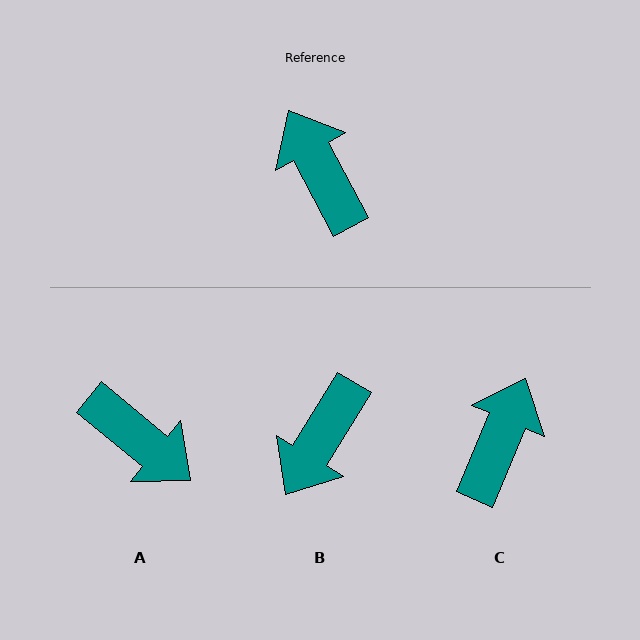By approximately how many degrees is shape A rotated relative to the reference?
Approximately 158 degrees clockwise.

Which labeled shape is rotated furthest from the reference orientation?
A, about 158 degrees away.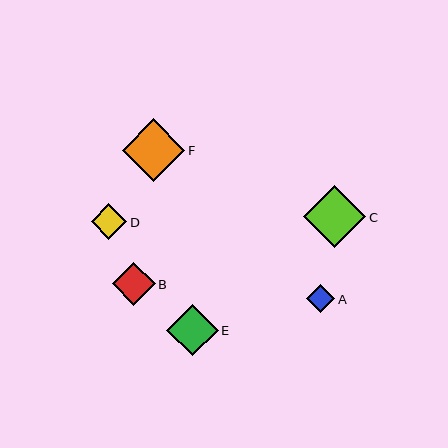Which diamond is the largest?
Diamond F is the largest with a size of approximately 63 pixels.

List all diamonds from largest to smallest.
From largest to smallest: F, C, E, B, D, A.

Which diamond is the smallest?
Diamond A is the smallest with a size of approximately 29 pixels.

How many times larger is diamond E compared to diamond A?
Diamond E is approximately 1.8 times the size of diamond A.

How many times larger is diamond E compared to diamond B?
Diamond E is approximately 1.2 times the size of diamond B.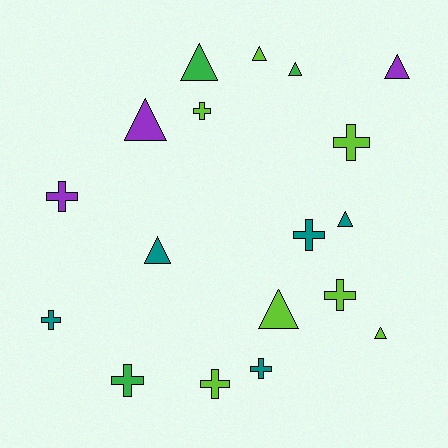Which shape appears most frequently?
Triangle, with 9 objects.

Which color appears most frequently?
Lime, with 7 objects.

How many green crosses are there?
There is 1 green cross.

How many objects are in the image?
There are 18 objects.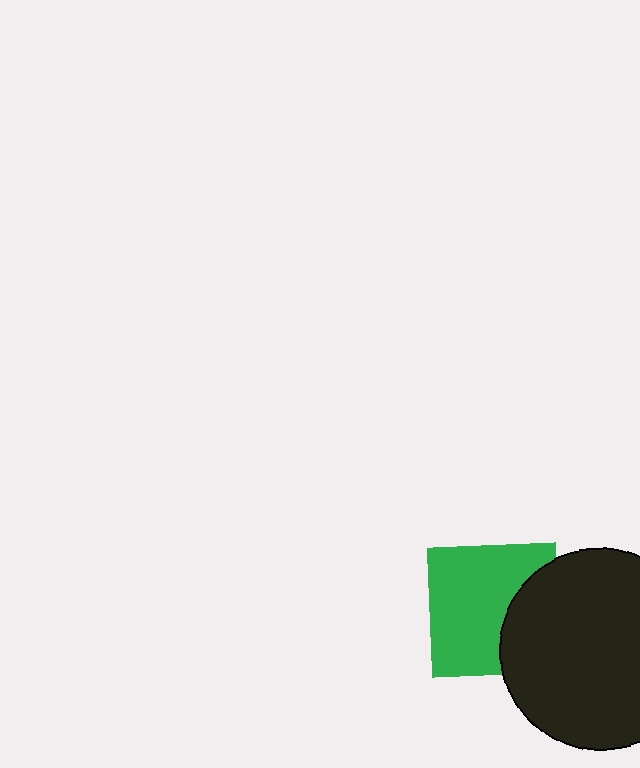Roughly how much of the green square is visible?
Most of it is visible (roughly 68%).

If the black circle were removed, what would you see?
You would see the complete green square.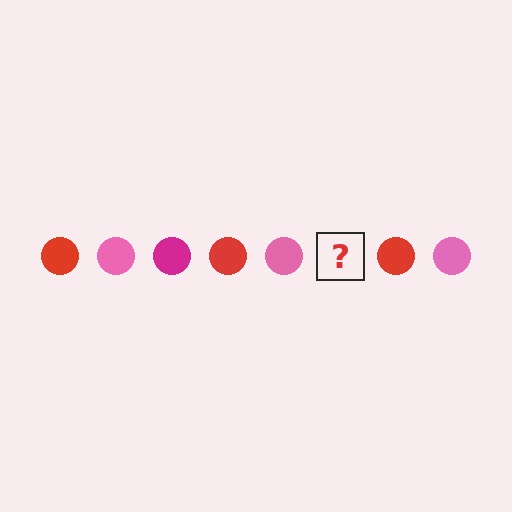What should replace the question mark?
The question mark should be replaced with a magenta circle.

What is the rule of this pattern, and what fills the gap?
The rule is that the pattern cycles through red, pink, magenta circles. The gap should be filled with a magenta circle.